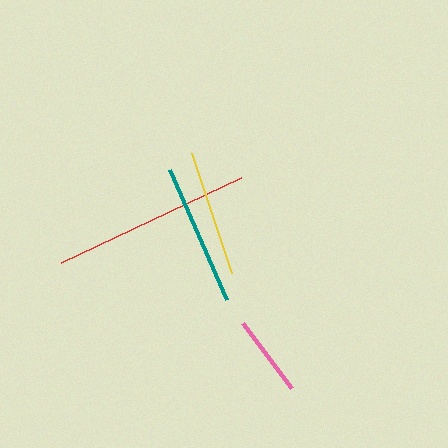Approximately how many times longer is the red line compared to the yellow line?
The red line is approximately 1.6 times the length of the yellow line.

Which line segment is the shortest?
The pink line is the shortest at approximately 81 pixels.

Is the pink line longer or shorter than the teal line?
The teal line is longer than the pink line.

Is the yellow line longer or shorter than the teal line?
The teal line is longer than the yellow line.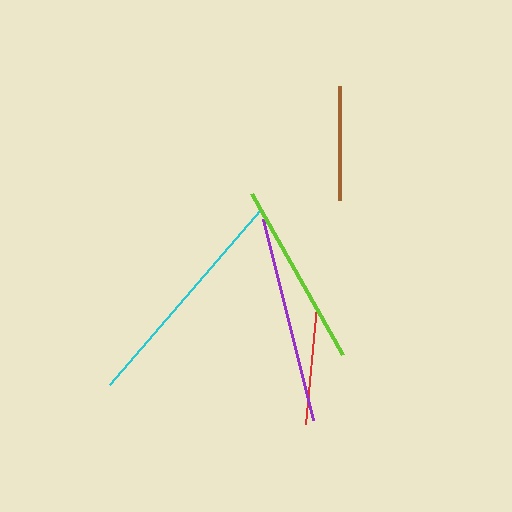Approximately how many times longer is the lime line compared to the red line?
The lime line is approximately 1.6 times the length of the red line.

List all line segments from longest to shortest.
From longest to shortest: cyan, purple, lime, red, brown.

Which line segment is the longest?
The cyan line is the longest at approximately 231 pixels.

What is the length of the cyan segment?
The cyan segment is approximately 231 pixels long.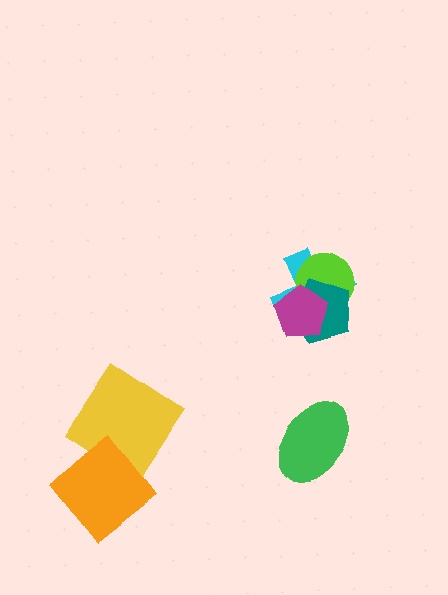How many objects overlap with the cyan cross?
3 objects overlap with the cyan cross.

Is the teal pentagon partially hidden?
Yes, it is partially covered by another shape.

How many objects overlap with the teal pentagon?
3 objects overlap with the teal pentagon.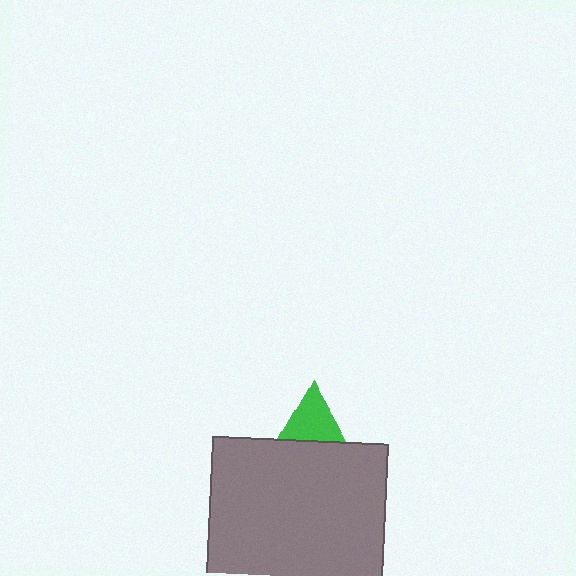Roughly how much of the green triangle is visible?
A small part of it is visible (roughly 43%).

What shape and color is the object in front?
The object in front is a gray square.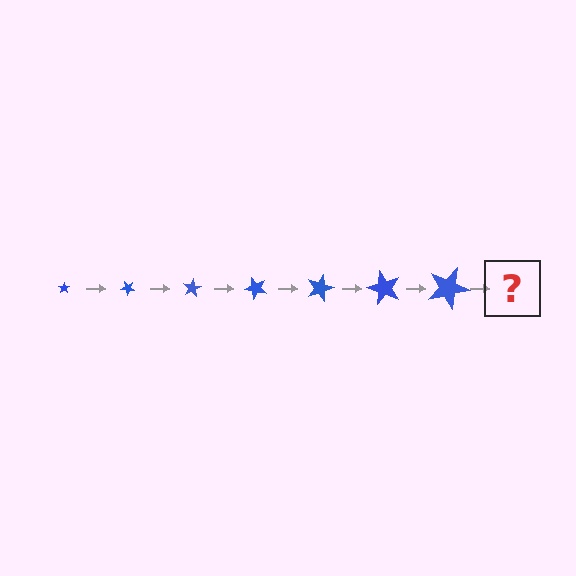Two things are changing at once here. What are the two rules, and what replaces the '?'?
The two rules are that the star grows larger each step and it rotates 40 degrees each step. The '?' should be a star, larger than the previous one and rotated 280 degrees from the start.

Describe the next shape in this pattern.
It should be a star, larger than the previous one and rotated 280 degrees from the start.